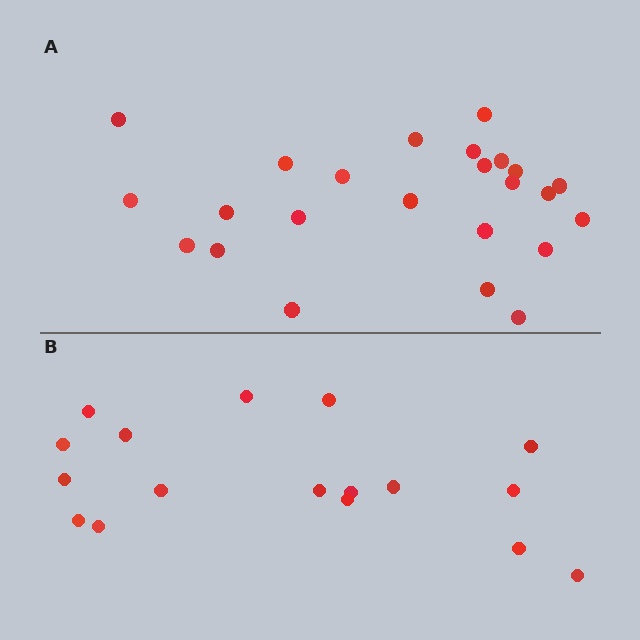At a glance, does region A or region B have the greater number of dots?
Region A (the top region) has more dots.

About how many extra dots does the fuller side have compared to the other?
Region A has roughly 8 or so more dots than region B.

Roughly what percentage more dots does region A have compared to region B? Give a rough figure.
About 40% more.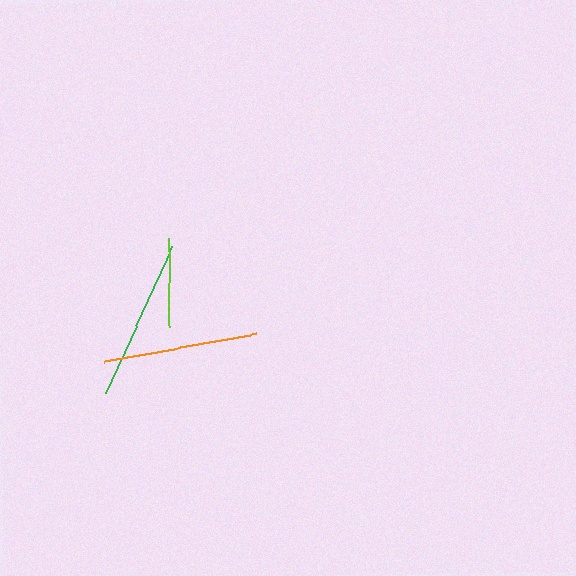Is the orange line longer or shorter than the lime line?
The orange line is longer than the lime line.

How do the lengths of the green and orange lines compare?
The green and orange lines are approximately the same length.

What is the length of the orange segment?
The orange segment is approximately 155 pixels long.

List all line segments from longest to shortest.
From longest to shortest: green, orange, lime.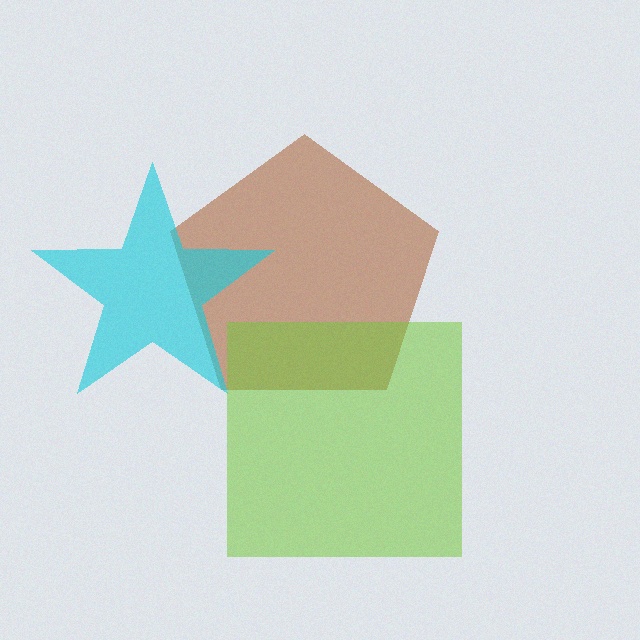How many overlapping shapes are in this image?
There are 3 overlapping shapes in the image.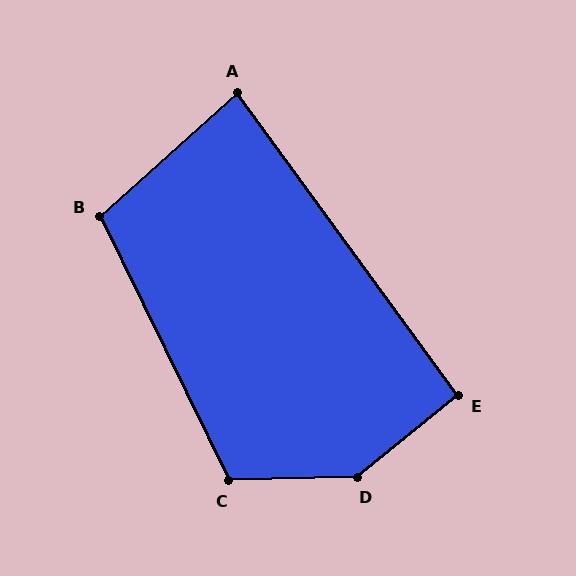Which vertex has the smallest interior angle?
A, at approximately 84 degrees.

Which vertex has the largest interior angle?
D, at approximately 143 degrees.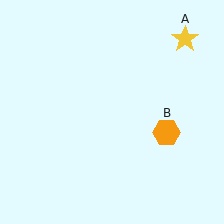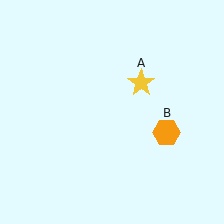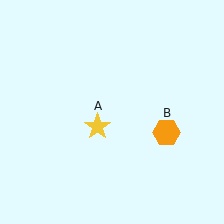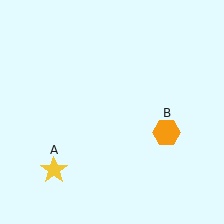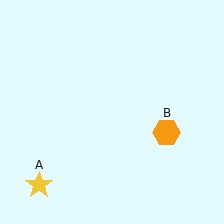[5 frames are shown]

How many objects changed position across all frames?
1 object changed position: yellow star (object A).